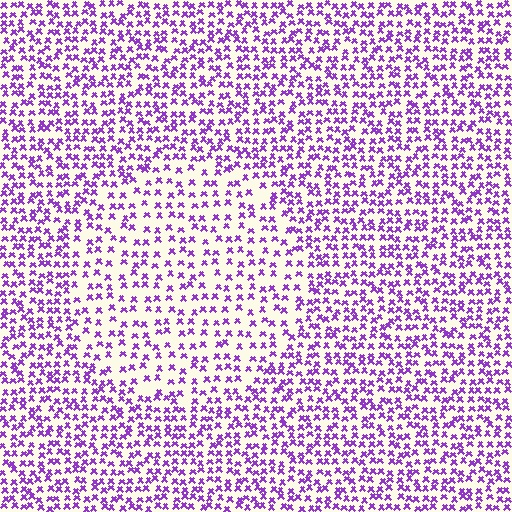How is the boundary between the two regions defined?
The boundary is defined by a change in element density (approximately 1.7x ratio). All elements are the same color, size, and shape.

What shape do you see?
I see a circle.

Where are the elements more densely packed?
The elements are more densely packed outside the circle boundary.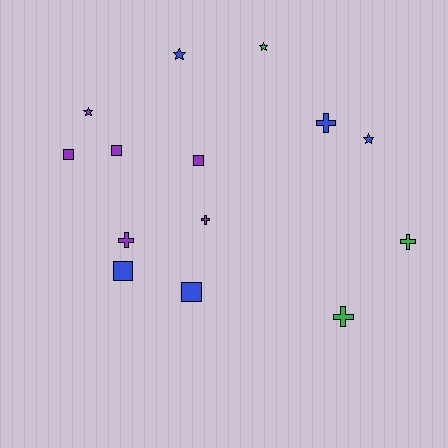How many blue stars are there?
There are 2 blue stars.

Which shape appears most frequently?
Square, with 5 objects.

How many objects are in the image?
There are 14 objects.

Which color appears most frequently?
Purple, with 6 objects.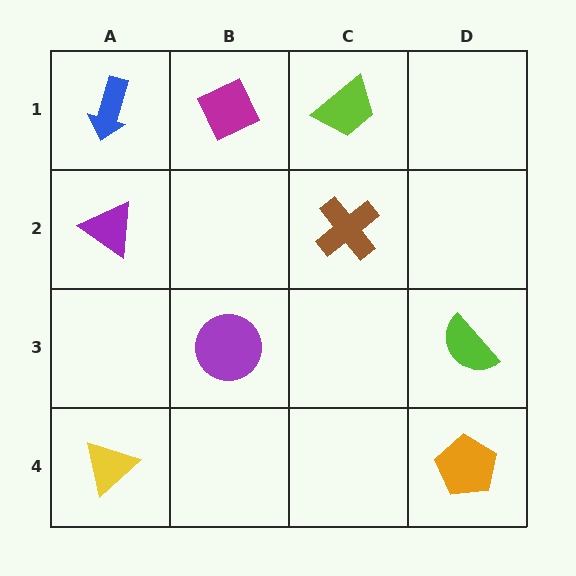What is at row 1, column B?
A magenta diamond.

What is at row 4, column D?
An orange pentagon.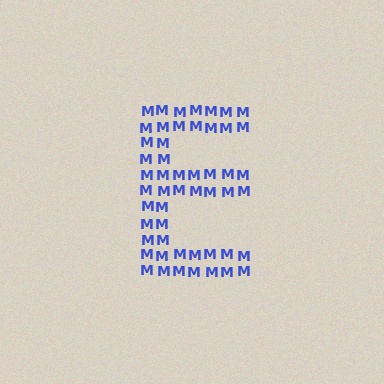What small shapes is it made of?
It is made of small letter M's.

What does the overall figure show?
The overall figure shows the letter E.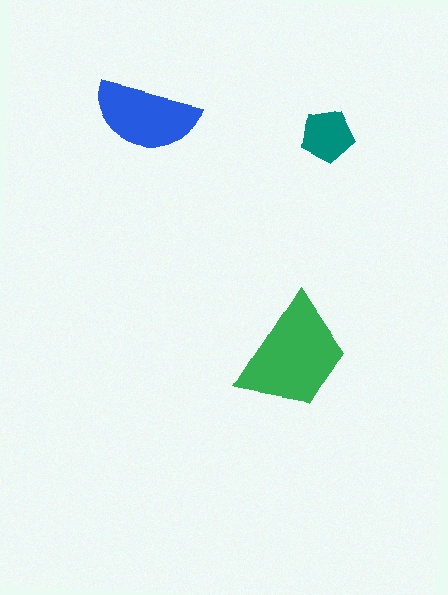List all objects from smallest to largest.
The teal pentagon, the blue semicircle, the green trapezoid.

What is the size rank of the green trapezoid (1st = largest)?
1st.